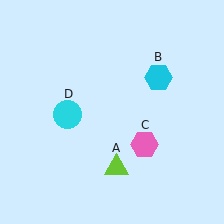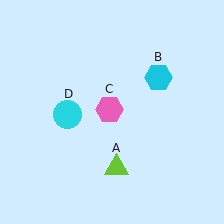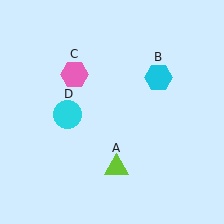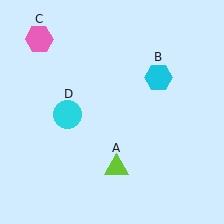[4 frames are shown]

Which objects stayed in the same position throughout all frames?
Lime triangle (object A) and cyan hexagon (object B) and cyan circle (object D) remained stationary.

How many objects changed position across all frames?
1 object changed position: pink hexagon (object C).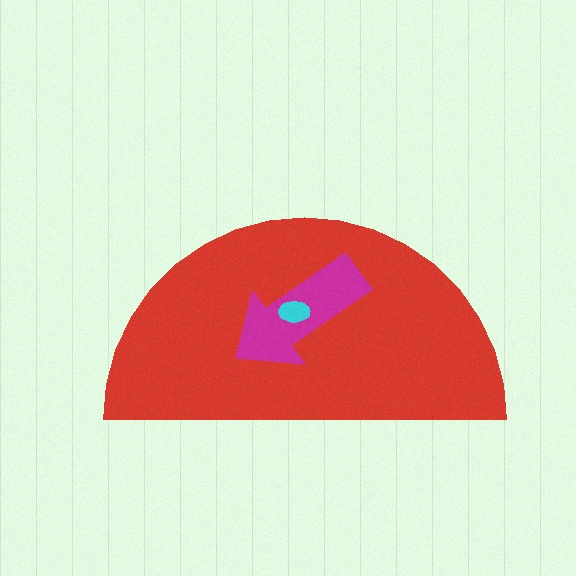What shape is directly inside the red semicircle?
The magenta arrow.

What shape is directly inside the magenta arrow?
The cyan ellipse.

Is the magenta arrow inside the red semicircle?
Yes.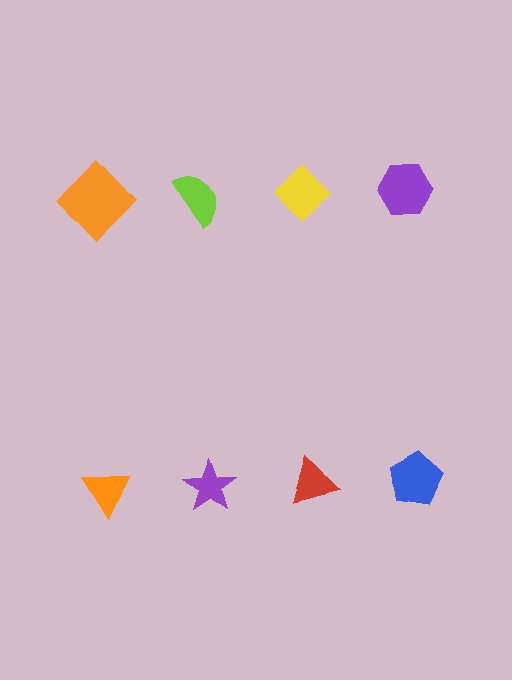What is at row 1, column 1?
An orange diamond.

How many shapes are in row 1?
4 shapes.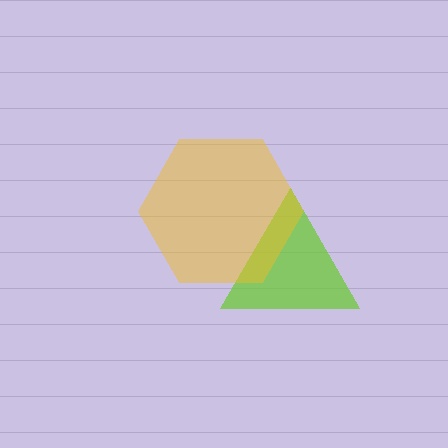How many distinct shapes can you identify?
There are 2 distinct shapes: a lime triangle, a yellow hexagon.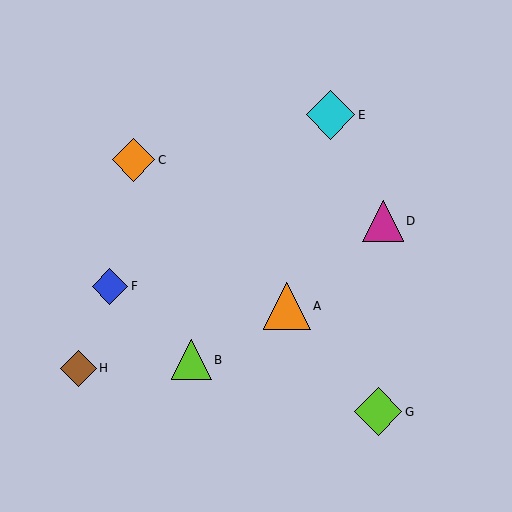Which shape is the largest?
The cyan diamond (labeled E) is the largest.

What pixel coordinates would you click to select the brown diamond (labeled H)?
Click at (78, 368) to select the brown diamond H.